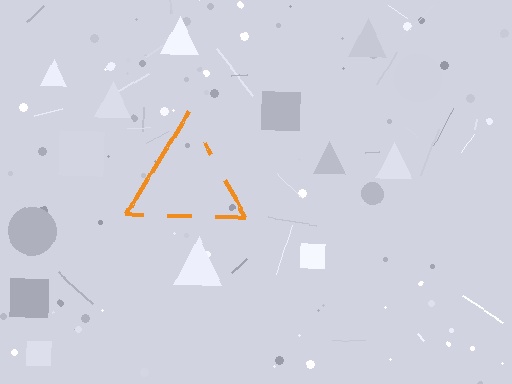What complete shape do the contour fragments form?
The contour fragments form a triangle.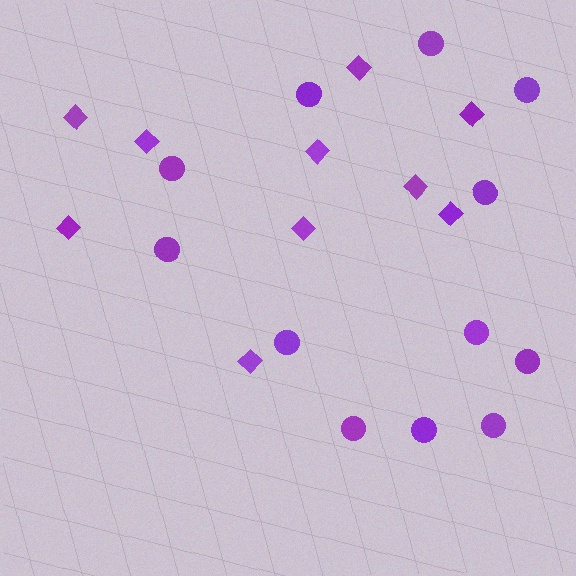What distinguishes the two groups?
There are 2 groups: one group of circles (12) and one group of diamonds (10).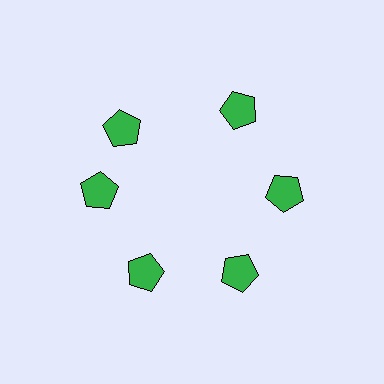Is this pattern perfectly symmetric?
No. The 6 green pentagons are arranged in a ring, but one element near the 11 o'clock position is rotated out of alignment along the ring, breaking the 6-fold rotational symmetry.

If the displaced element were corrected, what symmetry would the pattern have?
It would have 6-fold rotational symmetry — the pattern would map onto itself every 60 degrees.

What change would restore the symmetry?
The symmetry would be restored by rotating it back into even spacing with its neighbors so that all 6 pentagons sit at equal angles and equal distance from the center.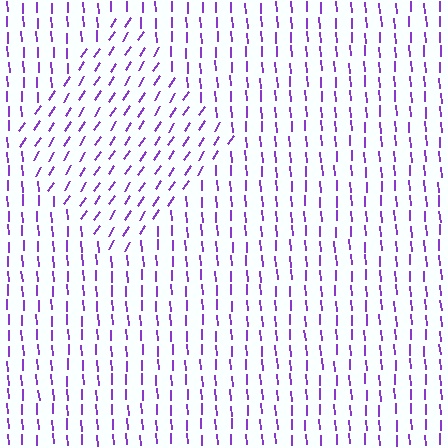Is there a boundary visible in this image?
Yes, there is a texture boundary formed by a change in line orientation.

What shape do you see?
I see a diamond.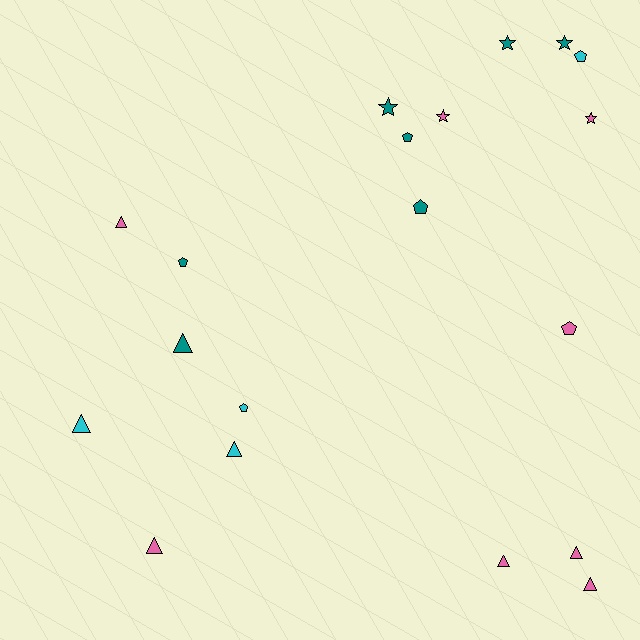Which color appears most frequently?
Pink, with 8 objects.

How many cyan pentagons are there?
There are 2 cyan pentagons.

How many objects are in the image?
There are 19 objects.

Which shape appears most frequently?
Triangle, with 8 objects.